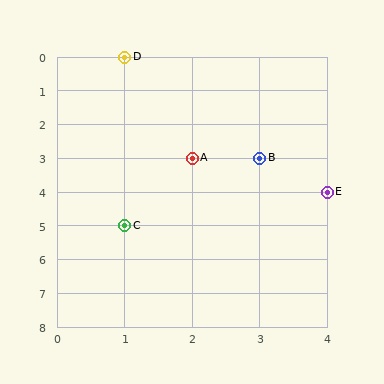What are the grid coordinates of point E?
Point E is at grid coordinates (4, 4).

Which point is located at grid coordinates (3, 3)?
Point B is at (3, 3).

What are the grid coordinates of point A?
Point A is at grid coordinates (2, 3).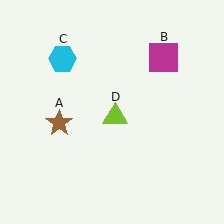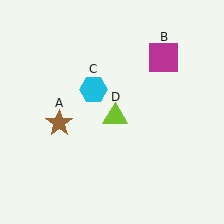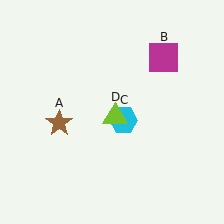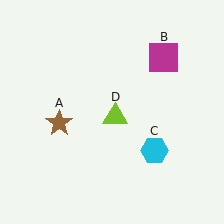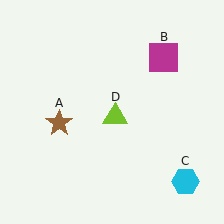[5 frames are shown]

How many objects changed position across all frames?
1 object changed position: cyan hexagon (object C).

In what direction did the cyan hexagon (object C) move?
The cyan hexagon (object C) moved down and to the right.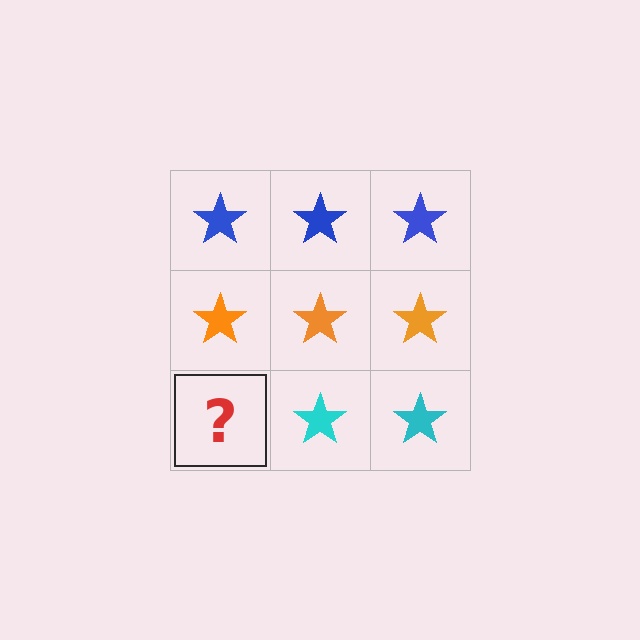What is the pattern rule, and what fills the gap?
The rule is that each row has a consistent color. The gap should be filled with a cyan star.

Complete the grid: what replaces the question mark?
The question mark should be replaced with a cyan star.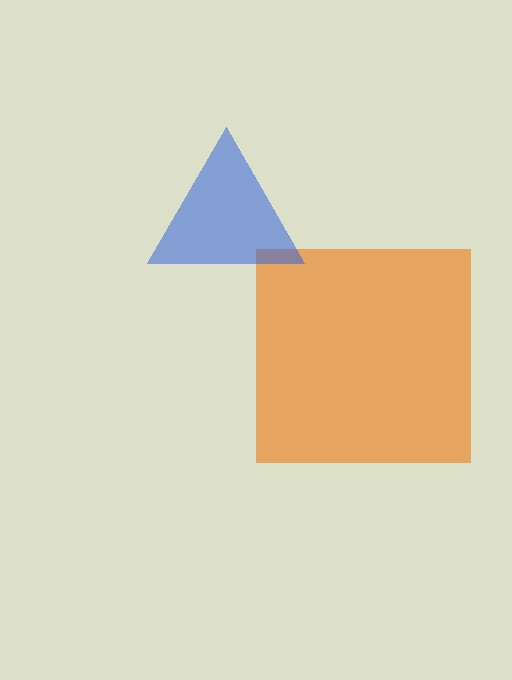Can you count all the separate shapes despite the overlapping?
Yes, there are 2 separate shapes.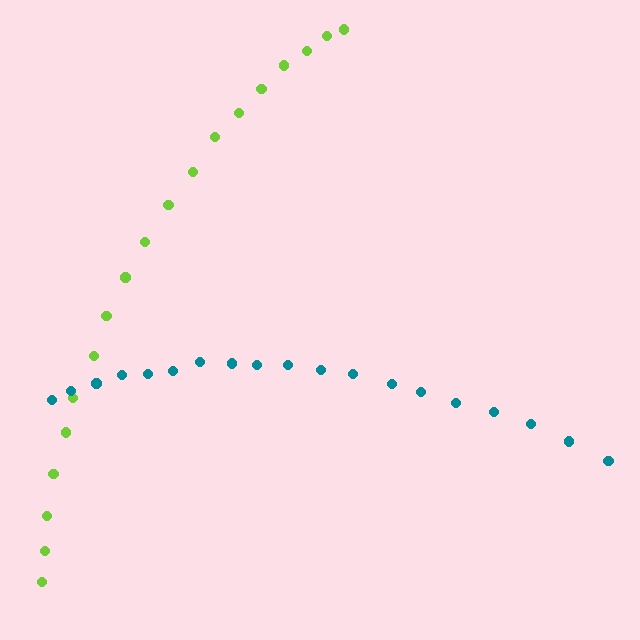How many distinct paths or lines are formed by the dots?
There are 2 distinct paths.